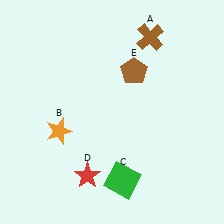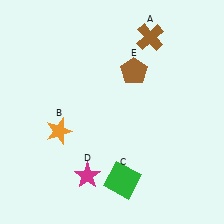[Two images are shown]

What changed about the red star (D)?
In Image 1, D is red. In Image 2, it changed to magenta.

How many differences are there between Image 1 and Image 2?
There is 1 difference between the two images.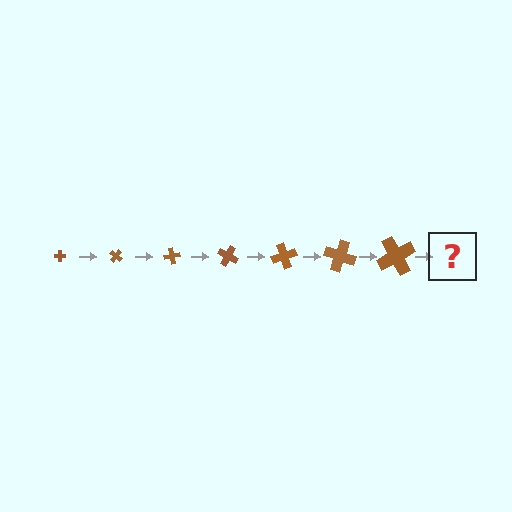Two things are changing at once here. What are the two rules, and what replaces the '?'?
The two rules are that the cross grows larger each step and it rotates 40 degrees each step. The '?' should be a cross, larger than the previous one and rotated 280 degrees from the start.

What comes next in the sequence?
The next element should be a cross, larger than the previous one and rotated 280 degrees from the start.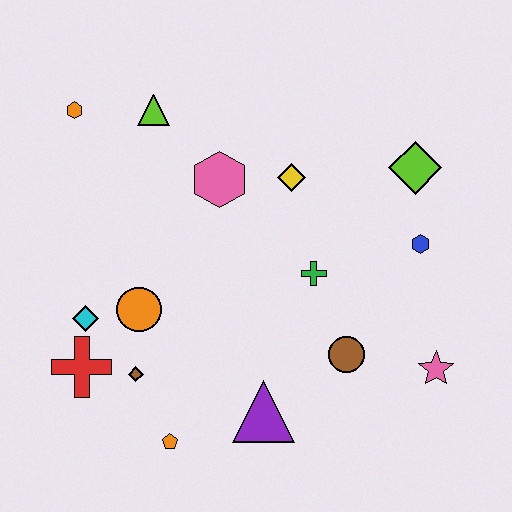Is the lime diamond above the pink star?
Yes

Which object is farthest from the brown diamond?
The lime diamond is farthest from the brown diamond.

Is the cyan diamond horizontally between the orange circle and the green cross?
No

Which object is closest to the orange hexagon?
The lime triangle is closest to the orange hexagon.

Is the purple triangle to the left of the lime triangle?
No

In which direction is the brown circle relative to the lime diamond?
The brown circle is below the lime diamond.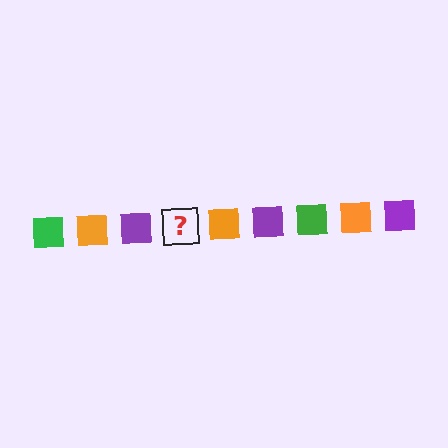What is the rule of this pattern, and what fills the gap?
The rule is that the pattern cycles through green, orange, purple squares. The gap should be filled with a green square.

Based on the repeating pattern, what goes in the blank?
The blank should be a green square.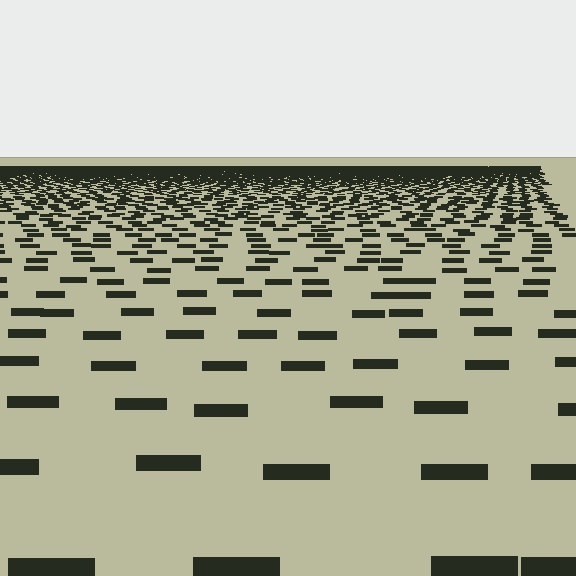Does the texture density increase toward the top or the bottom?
Density increases toward the top.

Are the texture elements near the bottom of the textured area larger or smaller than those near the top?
Larger. Near the bottom, elements are closer to the viewer and appear at a bigger on-screen size.